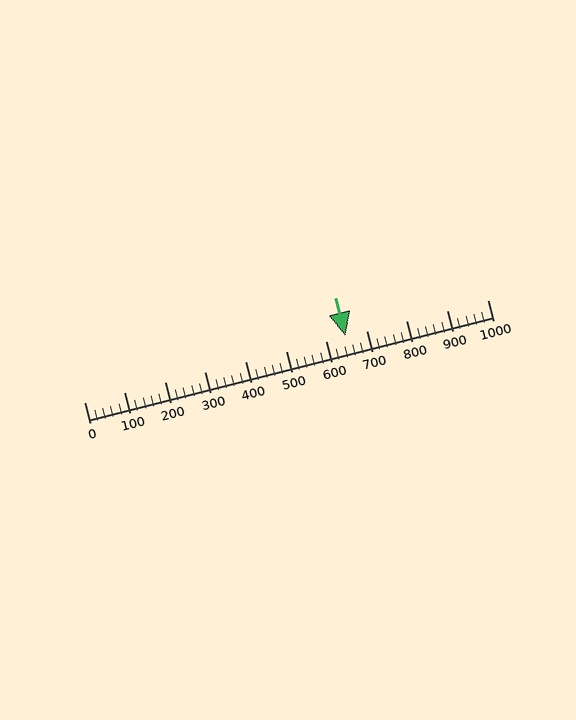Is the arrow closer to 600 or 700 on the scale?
The arrow is closer to 600.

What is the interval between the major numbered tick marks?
The major tick marks are spaced 100 units apart.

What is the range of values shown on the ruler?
The ruler shows values from 0 to 1000.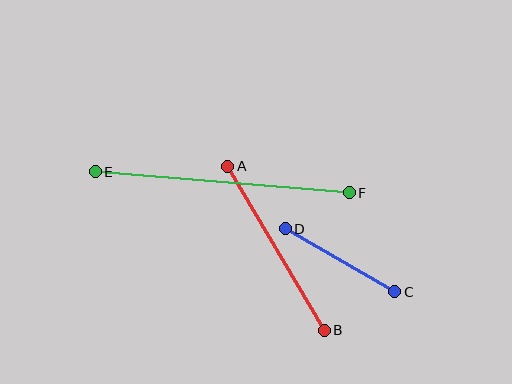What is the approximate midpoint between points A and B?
The midpoint is at approximately (276, 248) pixels.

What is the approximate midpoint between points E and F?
The midpoint is at approximately (222, 182) pixels.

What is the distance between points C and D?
The distance is approximately 126 pixels.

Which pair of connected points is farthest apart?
Points E and F are farthest apart.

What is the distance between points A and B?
The distance is approximately 191 pixels.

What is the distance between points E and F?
The distance is approximately 255 pixels.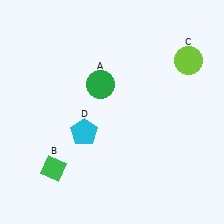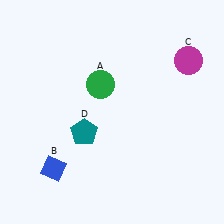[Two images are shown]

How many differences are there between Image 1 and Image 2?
There are 3 differences between the two images.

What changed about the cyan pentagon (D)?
In Image 1, D is cyan. In Image 2, it changed to teal.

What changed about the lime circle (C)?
In Image 1, C is lime. In Image 2, it changed to magenta.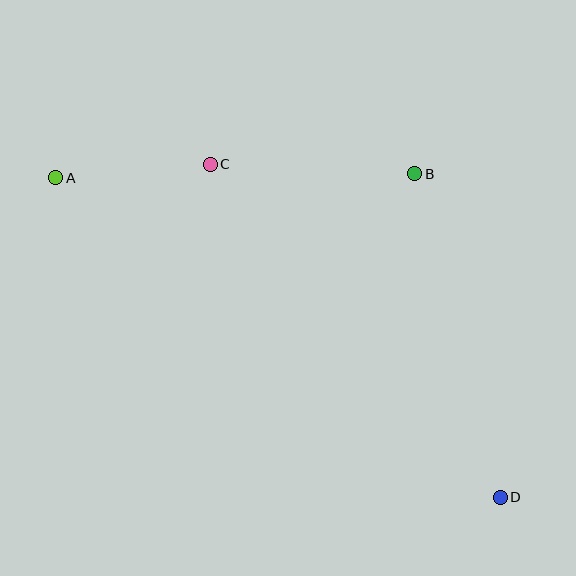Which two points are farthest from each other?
Points A and D are farthest from each other.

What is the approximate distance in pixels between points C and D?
The distance between C and D is approximately 442 pixels.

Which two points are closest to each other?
Points A and C are closest to each other.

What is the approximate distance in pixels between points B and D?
The distance between B and D is approximately 335 pixels.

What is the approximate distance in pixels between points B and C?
The distance between B and C is approximately 205 pixels.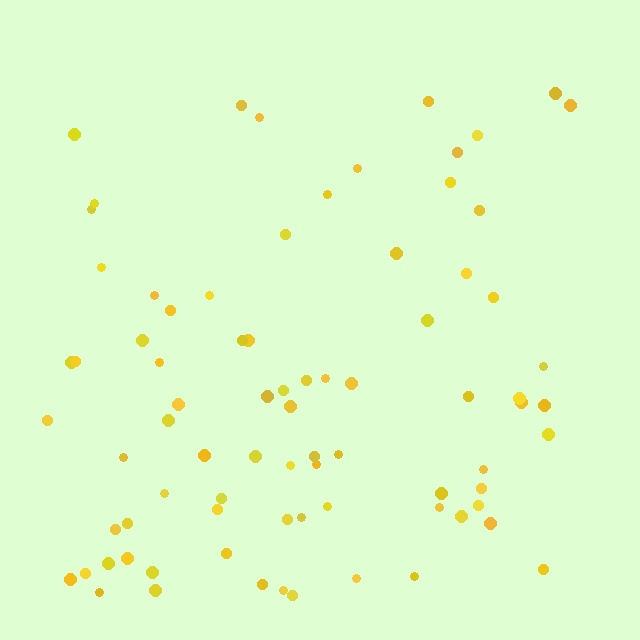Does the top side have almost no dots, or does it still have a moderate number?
Still a moderate number, just noticeably fewer than the bottom.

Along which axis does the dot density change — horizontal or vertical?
Vertical.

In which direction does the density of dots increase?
From top to bottom, with the bottom side densest.